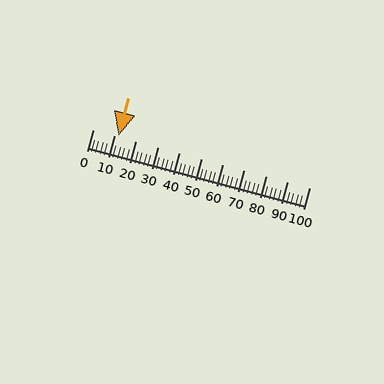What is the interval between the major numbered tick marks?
The major tick marks are spaced 10 units apart.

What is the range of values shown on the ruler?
The ruler shows values from 0 to 100.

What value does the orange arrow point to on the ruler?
The orange arrow points to approximately 12.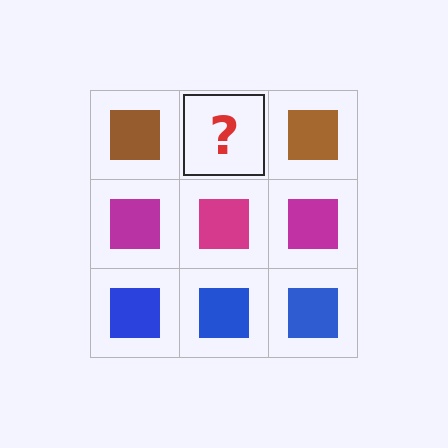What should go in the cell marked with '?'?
The missing cell should contain a brown square.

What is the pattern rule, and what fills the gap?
The rule is that each row has a consistent color. The gap should be filled with a brown square.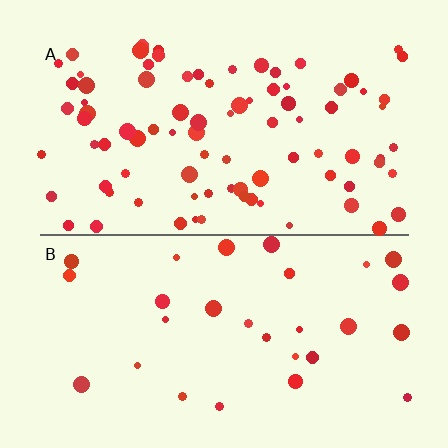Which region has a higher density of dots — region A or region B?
A (the top).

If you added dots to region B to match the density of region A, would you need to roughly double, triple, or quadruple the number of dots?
Approximately triple.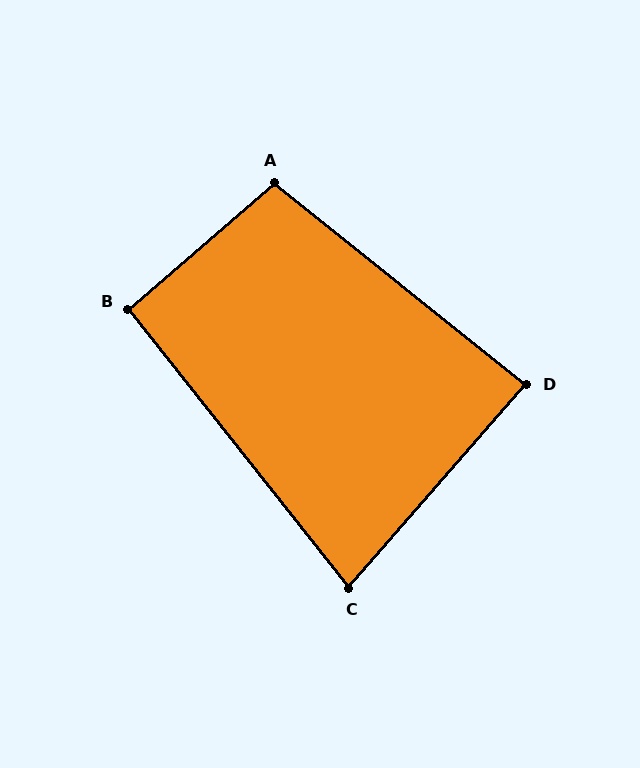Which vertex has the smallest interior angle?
C, at approximately 80 degrees.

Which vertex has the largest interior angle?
A, at approximately 100 degrees.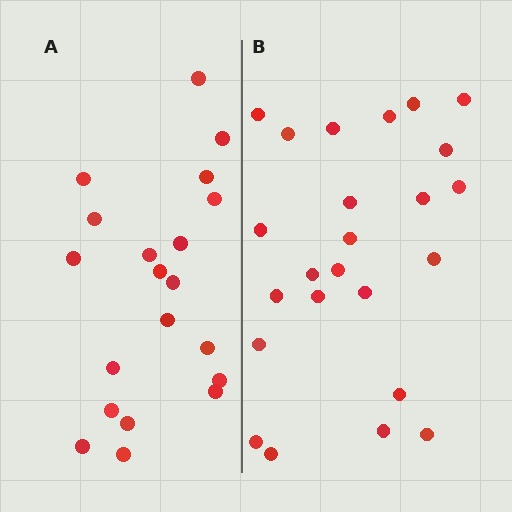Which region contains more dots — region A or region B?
Region B (the right region) has more dots.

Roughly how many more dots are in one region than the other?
Region B has about 4 more dots than region A.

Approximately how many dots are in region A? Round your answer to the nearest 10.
About 20 dots.